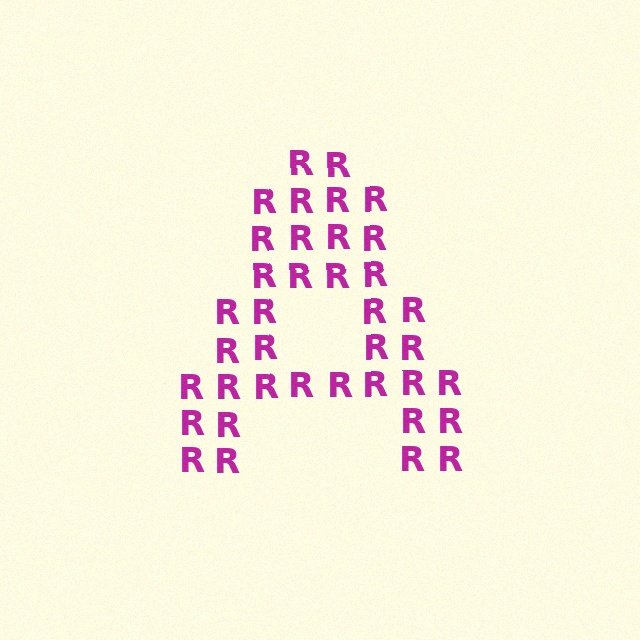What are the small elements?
The small elements are letter R's.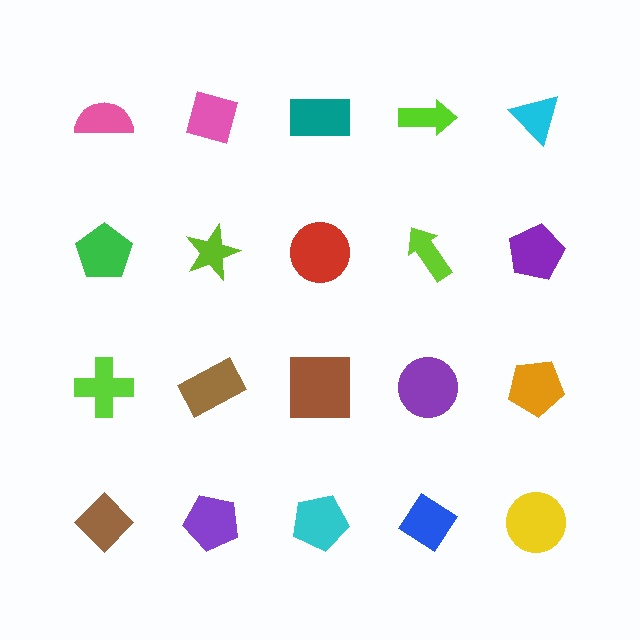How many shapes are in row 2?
5 shapes.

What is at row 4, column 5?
A yellow circle.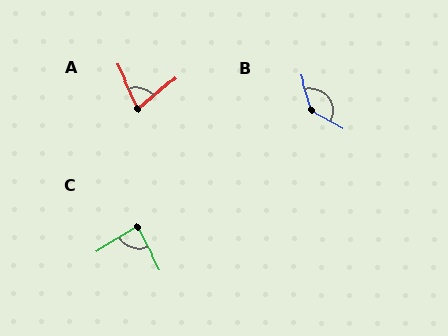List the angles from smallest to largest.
A (74°), C (87°), B (136°).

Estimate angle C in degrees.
Approximately 87 degrees.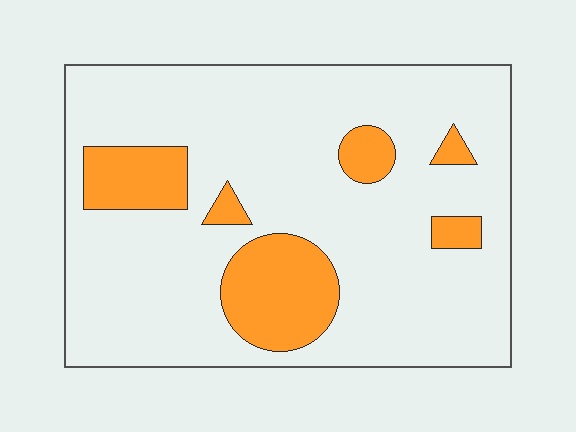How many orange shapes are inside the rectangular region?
6.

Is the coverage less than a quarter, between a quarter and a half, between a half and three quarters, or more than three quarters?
Less than a quarter.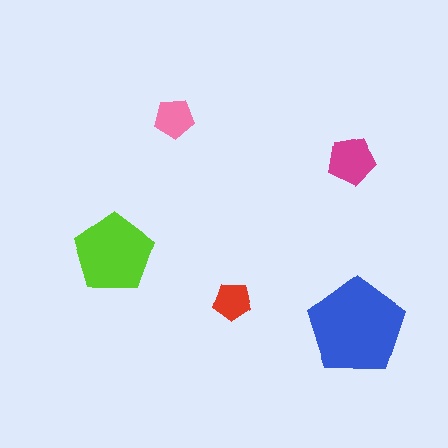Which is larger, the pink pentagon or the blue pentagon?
The blue one.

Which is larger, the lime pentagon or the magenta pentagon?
The lime one.